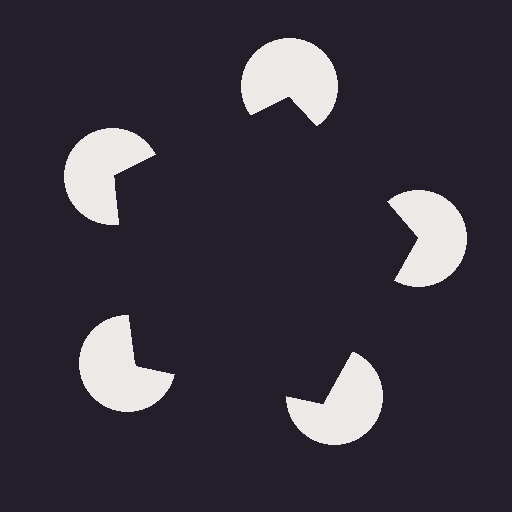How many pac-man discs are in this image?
There are 5 — one at each vertex of the illusory pentagon.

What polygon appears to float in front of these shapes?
An illusory pentagon — its edges are inferred from the aligned wedge cuts in the pac-man discs, not physically drawn.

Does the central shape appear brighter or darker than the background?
It typically appears slightly darker than the background, even though no actual brightness change is drawn.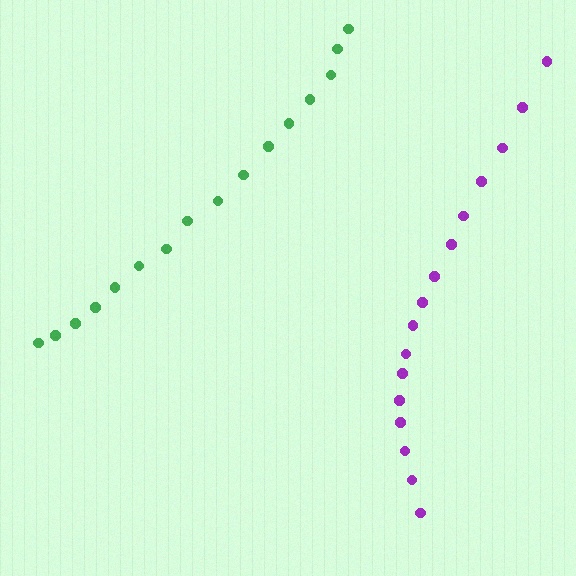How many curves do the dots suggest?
There are 2 distinct paths.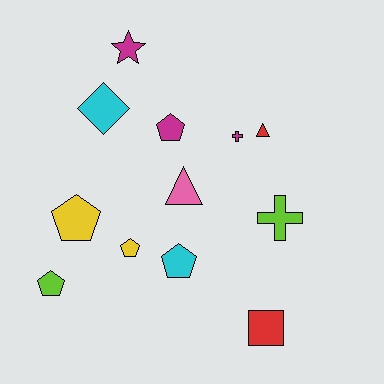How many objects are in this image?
There are 12 objects.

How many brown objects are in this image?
There are no brown objects.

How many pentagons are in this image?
There are 5 pentagons.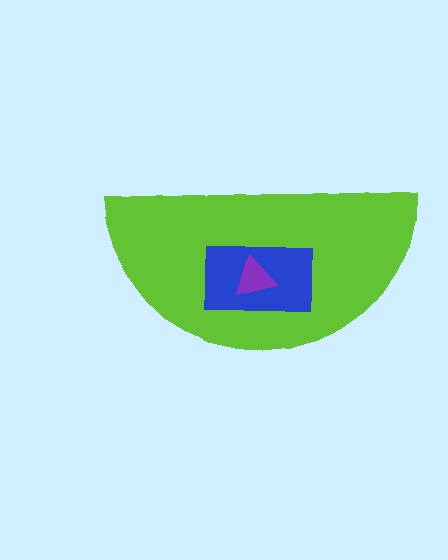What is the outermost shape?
The lime semicircle.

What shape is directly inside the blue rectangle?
The purple triangle.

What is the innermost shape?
The purple triangle.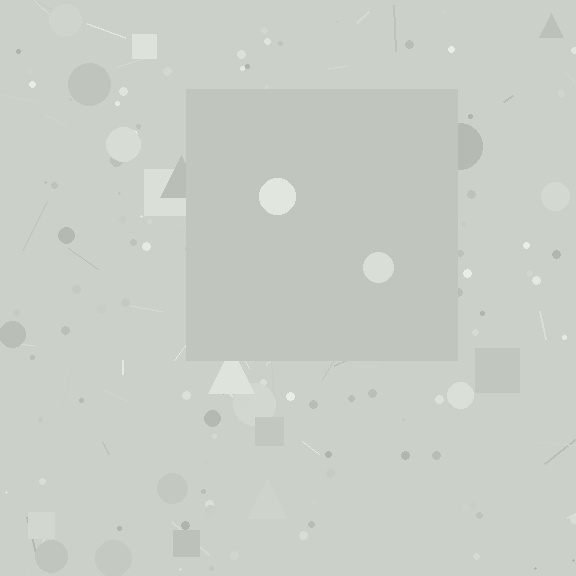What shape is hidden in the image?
A square is hidden in the image.